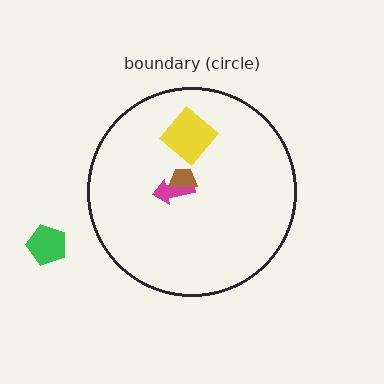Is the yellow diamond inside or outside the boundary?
Inside.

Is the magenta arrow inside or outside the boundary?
Inside.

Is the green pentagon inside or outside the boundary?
Outside.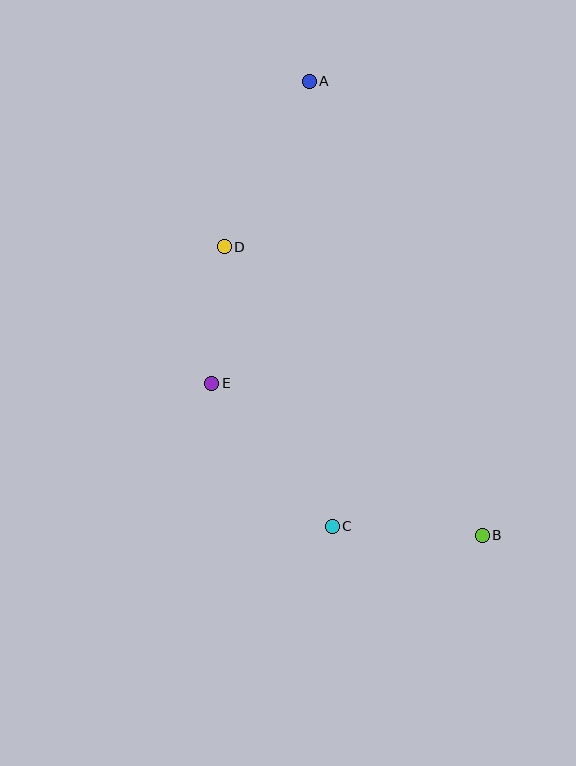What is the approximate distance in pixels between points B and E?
The distance between B and E is approximately 310 pixels.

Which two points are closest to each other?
Points D and E are closest to each other.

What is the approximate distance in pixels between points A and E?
The distance between A and E is approximately 317 pixels.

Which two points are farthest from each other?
Points A and B are farthest from each other.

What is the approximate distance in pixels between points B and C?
The distance between B and C is approximately 150 pixels.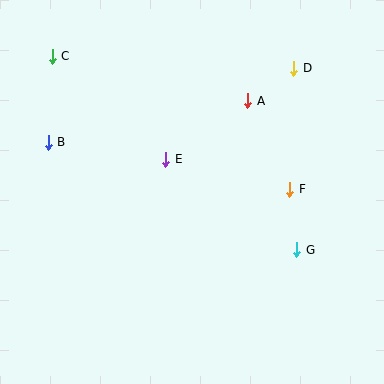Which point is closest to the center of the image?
Point E at (166, 159) is closest to the center.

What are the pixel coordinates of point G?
Point G is at (297, 250).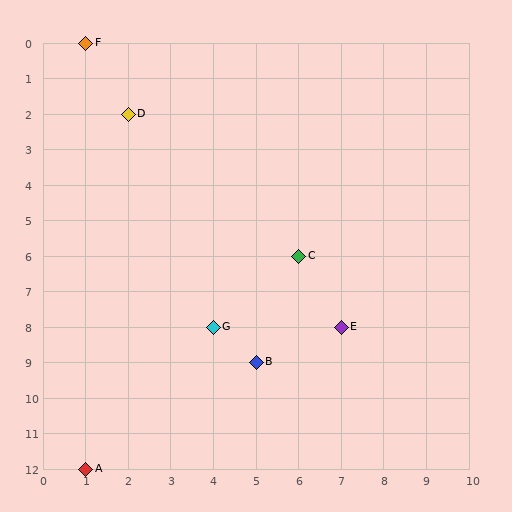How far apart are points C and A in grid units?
Points C and A are 5 columns and 6 rows apart (about 7.8 grid units diagonally).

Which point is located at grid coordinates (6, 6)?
Point C is at (6, 6).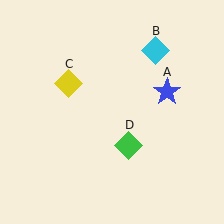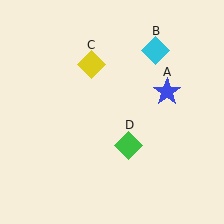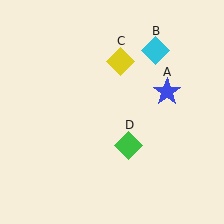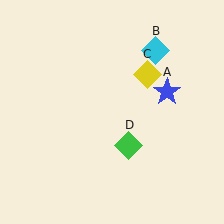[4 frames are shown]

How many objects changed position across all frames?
1 object changed position: yellow diamond (object C).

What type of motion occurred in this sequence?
The yellow diamond (object C) rotated clockwise around the center of the scene.